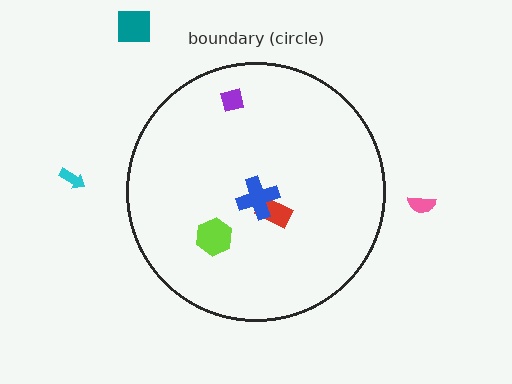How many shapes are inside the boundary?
4 inside, 3 outside.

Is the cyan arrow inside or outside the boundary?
Outside.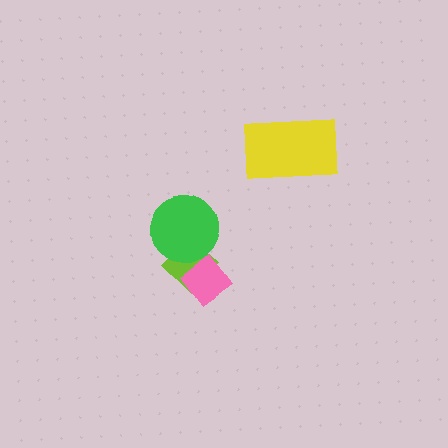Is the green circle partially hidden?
No, no other shape covers it.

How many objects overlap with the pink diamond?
1 object overlaps with the pink diamond.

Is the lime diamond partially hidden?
Yes, it is partially covered by another shape.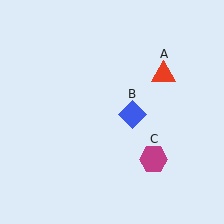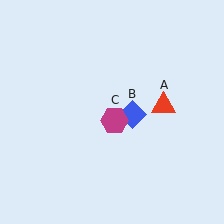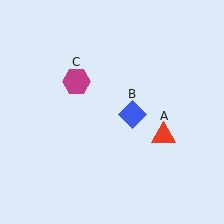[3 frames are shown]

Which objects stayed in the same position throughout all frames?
Blue diamond (object B) remained stationary.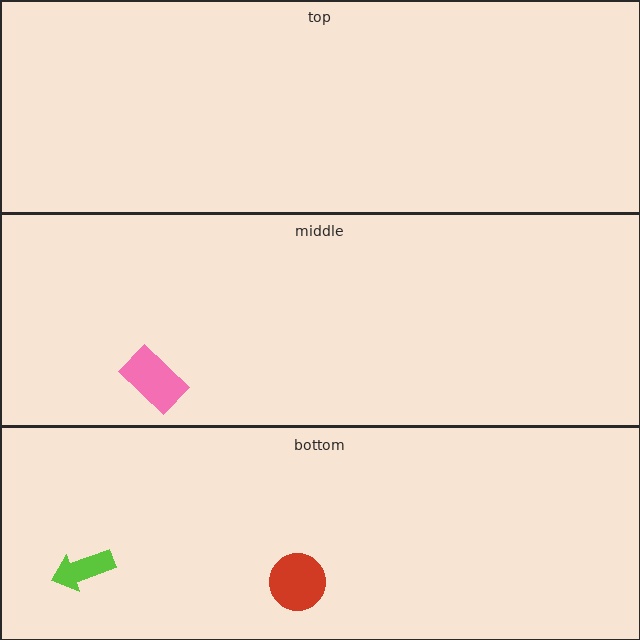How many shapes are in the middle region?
1.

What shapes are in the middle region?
The pink rectangle.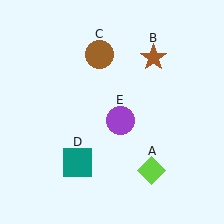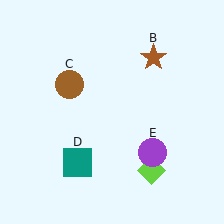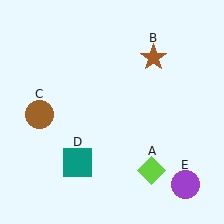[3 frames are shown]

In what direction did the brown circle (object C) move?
The brown circle (object C) moved down and to the left.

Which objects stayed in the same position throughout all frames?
Lime diamond (object A) and brown star (object B) and teal square (object D) remained stationary.